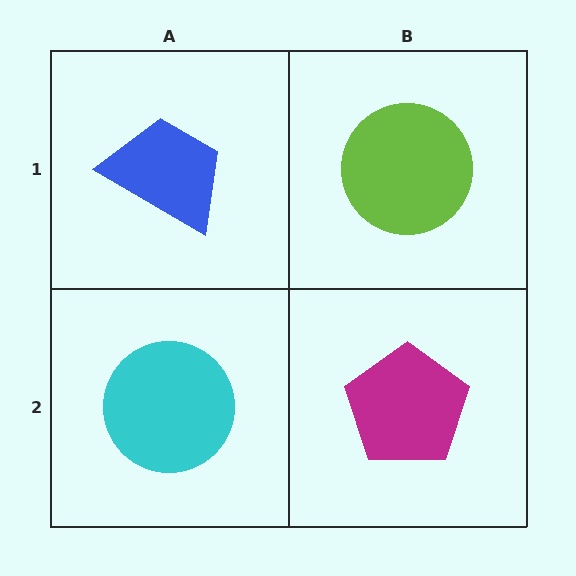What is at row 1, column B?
A lime circle.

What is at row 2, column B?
A magenta pentagon.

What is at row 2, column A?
A cyan circle.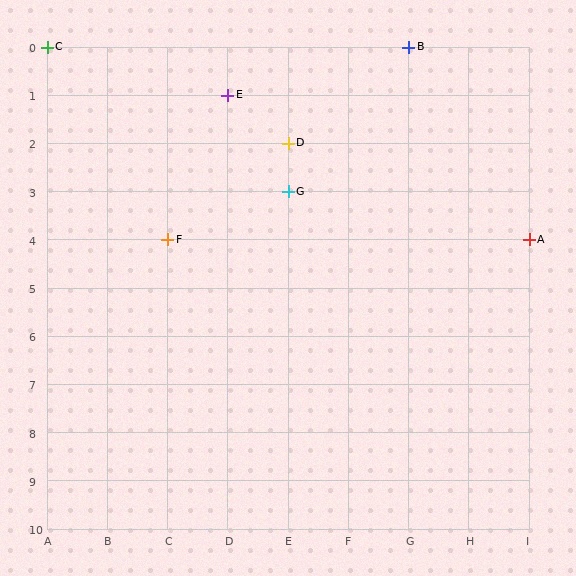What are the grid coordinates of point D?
Point D is at grid coordinates (E, 2).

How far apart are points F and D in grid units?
Points F and D are 2 columns and 2 rows apart (about 2.8 grid units diagonally).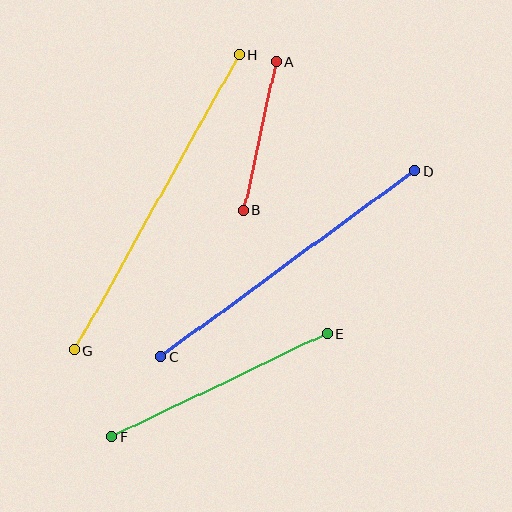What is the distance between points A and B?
The distance is approximately 152 pixels.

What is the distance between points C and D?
The distance is approximately 315 pixels.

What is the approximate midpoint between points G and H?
The midpoint is at approximately (157, 202) pixels.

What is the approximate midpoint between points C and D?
The midpoint is at approximately (288, 264) pixels.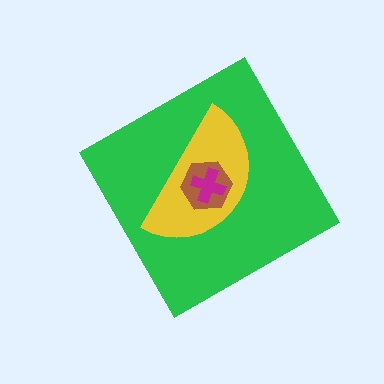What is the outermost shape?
The green diamond.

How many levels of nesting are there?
4.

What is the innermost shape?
The magenta cross.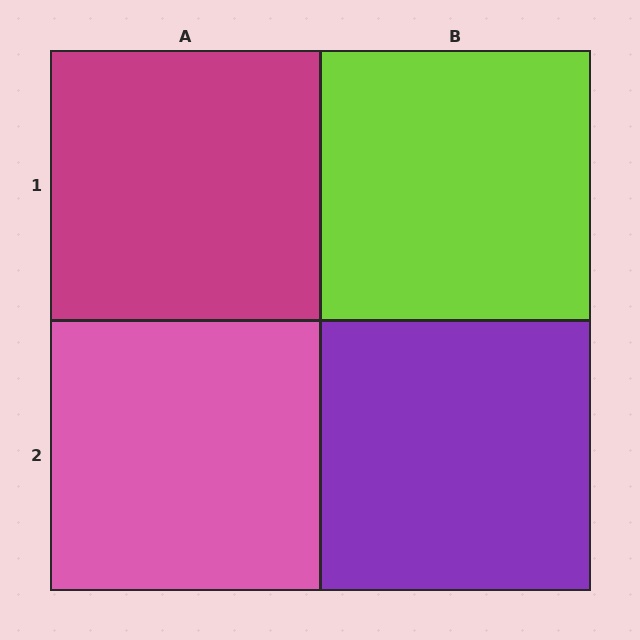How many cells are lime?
1 cell is lime.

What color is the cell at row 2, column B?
Purple.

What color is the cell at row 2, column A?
Pink.